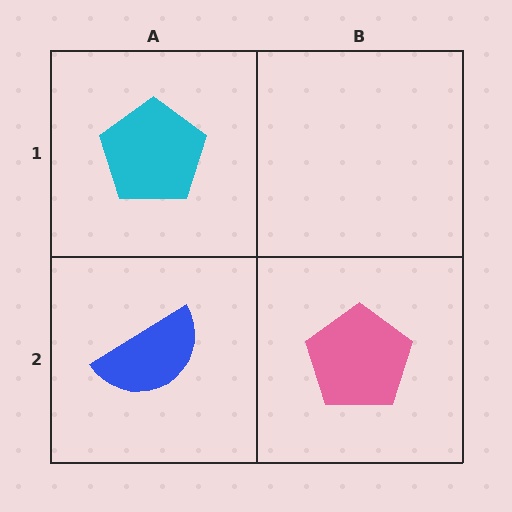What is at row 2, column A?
A blue semicircle.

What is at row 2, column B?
A pink pentagon.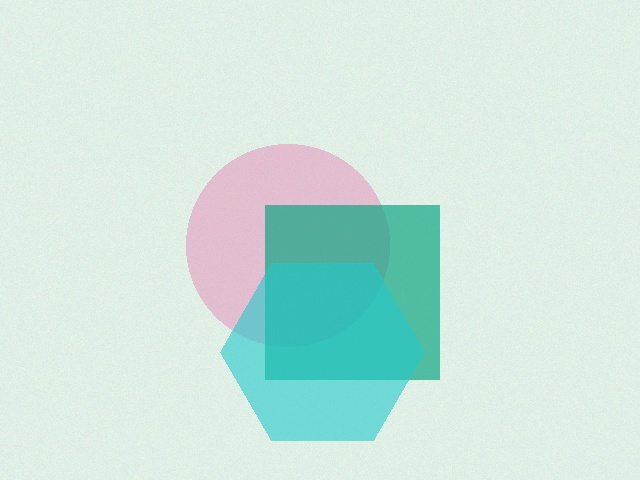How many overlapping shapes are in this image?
There are 3 overlapping shapes in the image.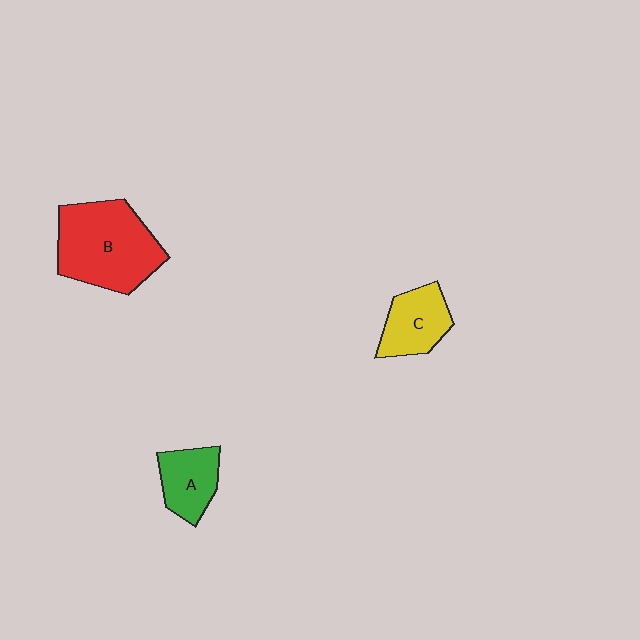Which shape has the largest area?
Shape B (red).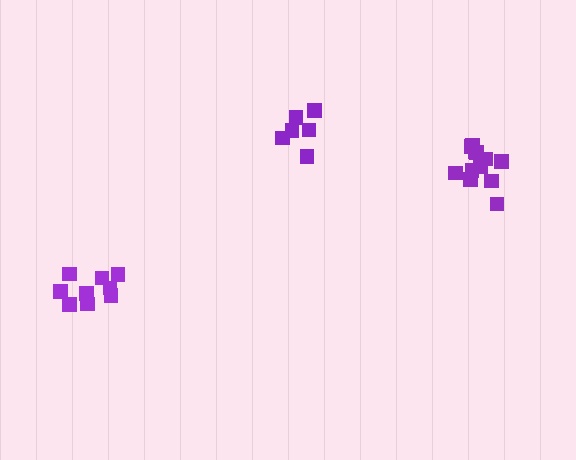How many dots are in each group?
Group 1: 12 dots, Group 2: 6 dots, Group 3: 9 dots (27 total).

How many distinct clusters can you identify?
There are 3 distinct clusters.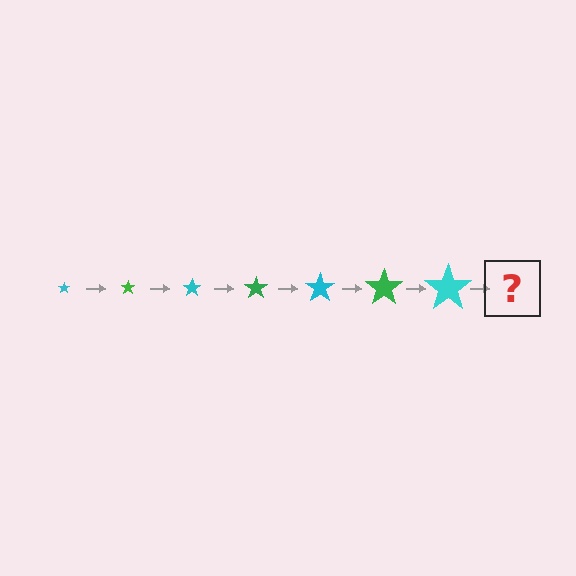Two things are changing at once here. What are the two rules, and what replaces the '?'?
The two rules are that the star grows larger each step and the color cycles through cyan and green. The '?' should be a green star, larger than the previous one.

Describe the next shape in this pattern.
It should be a green star, larger than the previous one.